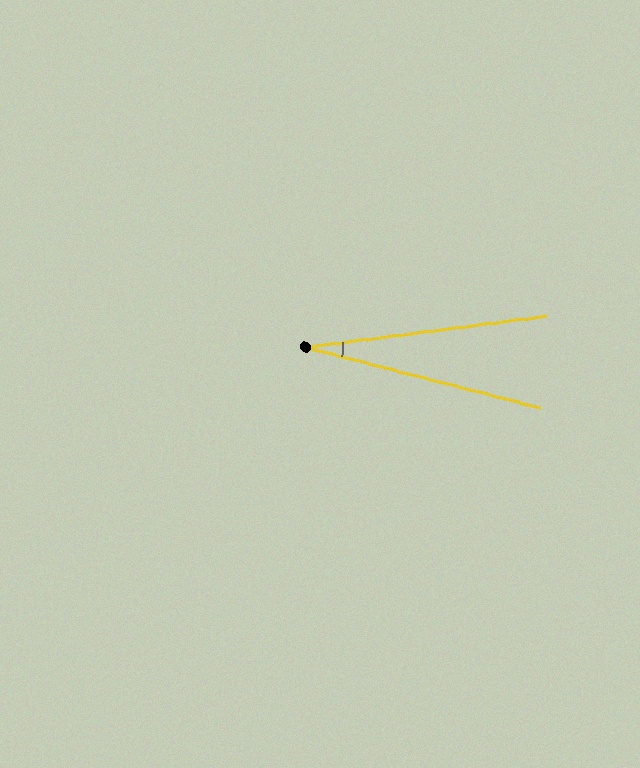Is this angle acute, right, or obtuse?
It is acute.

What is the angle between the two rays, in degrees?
Approximately 22 degrees.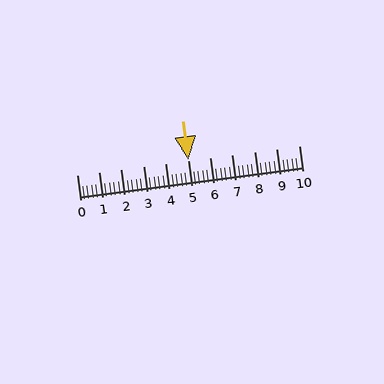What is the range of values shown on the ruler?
The ruler shows values from 0 to 10.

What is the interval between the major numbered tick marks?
The major tick marks are spaced 1 units apart.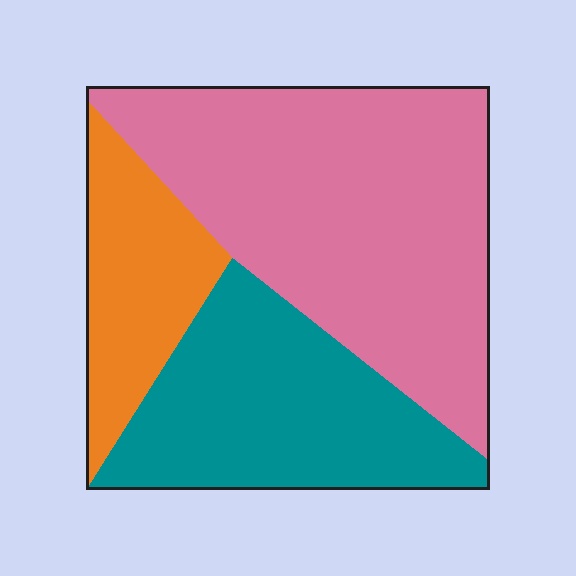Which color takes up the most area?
Pink, at roughly 50%.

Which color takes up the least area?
Orange, at roughly 20%.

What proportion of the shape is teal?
Teal covers about 30% of the shape.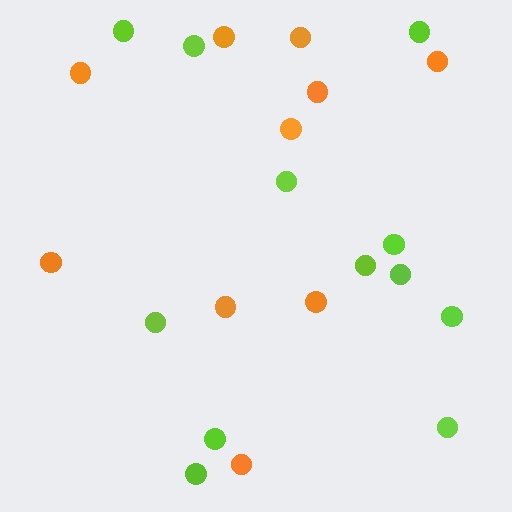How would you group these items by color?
There are 2 groups: one group of orange circles (10) and one group of lime circles (12).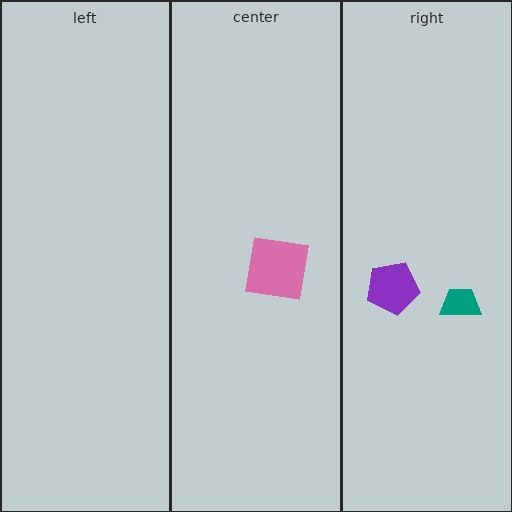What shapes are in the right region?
The purple pentagon, the teal trapezoid.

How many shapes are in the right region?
2.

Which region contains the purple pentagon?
The right region.